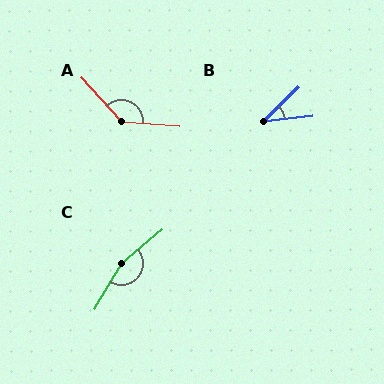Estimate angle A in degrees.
Approximately 136 degrees.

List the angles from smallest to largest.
B (38°), A (136°), C (160°).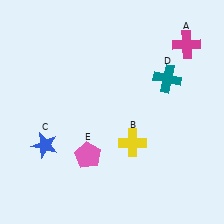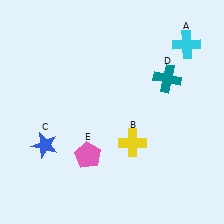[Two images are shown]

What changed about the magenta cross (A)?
In Image 1, A is magenta. In Image 2, it changed to cyan.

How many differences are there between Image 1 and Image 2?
There is 1 difference between the two images.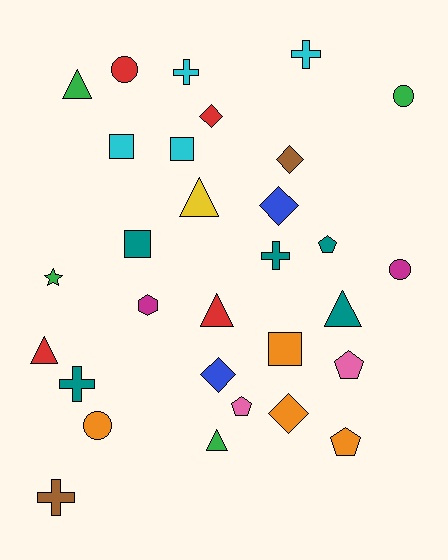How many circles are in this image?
There are 4 circles.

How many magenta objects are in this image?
There are 2 magenta objects.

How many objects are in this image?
There are 30 objects.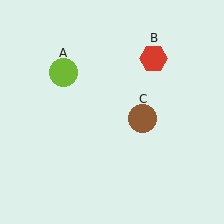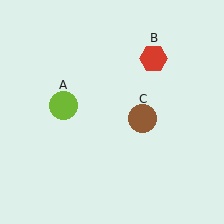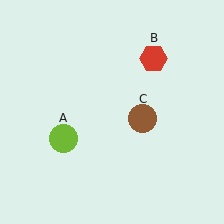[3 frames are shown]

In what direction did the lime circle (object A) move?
The lime circle (object A) moved down.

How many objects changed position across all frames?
1 object changed position: lime circle (object A).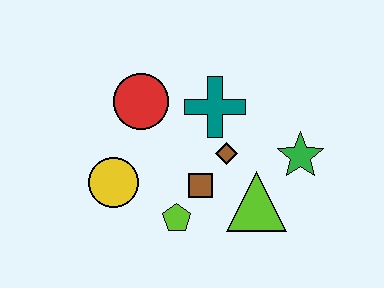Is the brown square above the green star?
No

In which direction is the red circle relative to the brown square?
The red circle is above the brown square.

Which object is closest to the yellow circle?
The lime pentagon is closest to the yellow circle.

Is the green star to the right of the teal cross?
Yes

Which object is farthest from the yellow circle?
The green star is farthest from the yellow circle.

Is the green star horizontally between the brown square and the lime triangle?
No